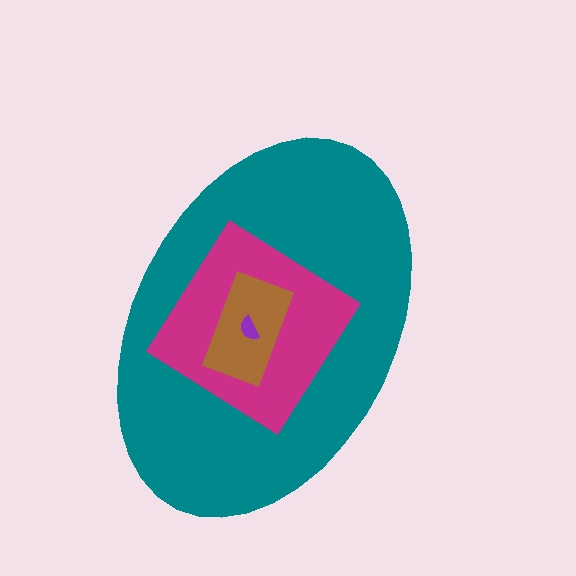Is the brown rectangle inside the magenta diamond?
Yes.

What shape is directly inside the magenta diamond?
The brown rectangle.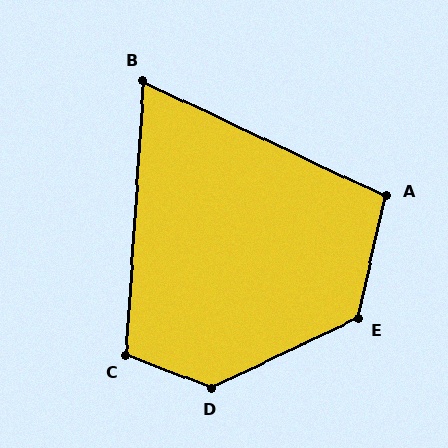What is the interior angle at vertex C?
Approximately 107 degrees (obtuse).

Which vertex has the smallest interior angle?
B, at approximately 68 degrees.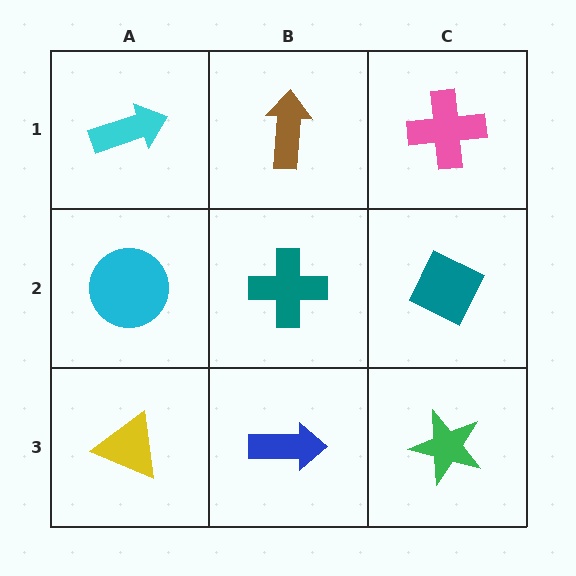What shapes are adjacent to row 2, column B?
A brown arrow (row 1, column B), a blue arrow (row 3, column B), a cyan circle (row 2, column A), a teal diamond (row 2, column C).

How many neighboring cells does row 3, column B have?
3.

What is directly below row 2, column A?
A yellow triangle.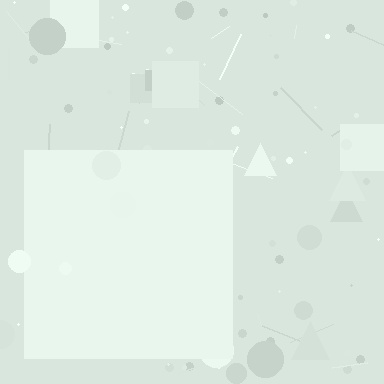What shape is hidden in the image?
A square is hidden in the image.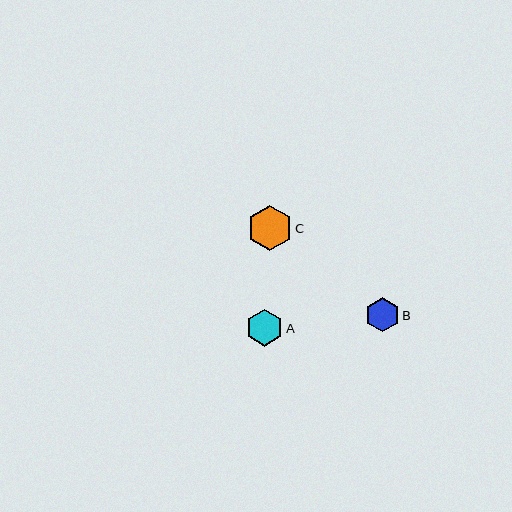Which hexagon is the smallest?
Hexagon B is the smallest with a size of approximately 34 pixels.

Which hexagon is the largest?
Hexagon C is the largest with a size of approximately 45 pixels.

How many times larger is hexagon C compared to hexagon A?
Hexagon C is approximately 1.2 times the size of hexagon A.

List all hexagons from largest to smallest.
From largest to smallest: C, A, B.